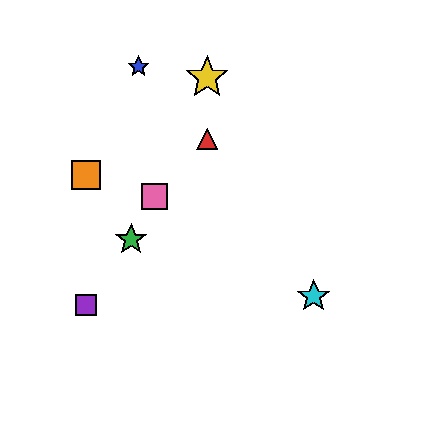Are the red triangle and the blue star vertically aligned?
No, the red triangle is at x≈207 and the blue star is at x≈138.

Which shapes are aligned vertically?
The red triangle, the yellow star are aligned vertically.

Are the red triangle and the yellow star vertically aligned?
Yes, both are at x≈207.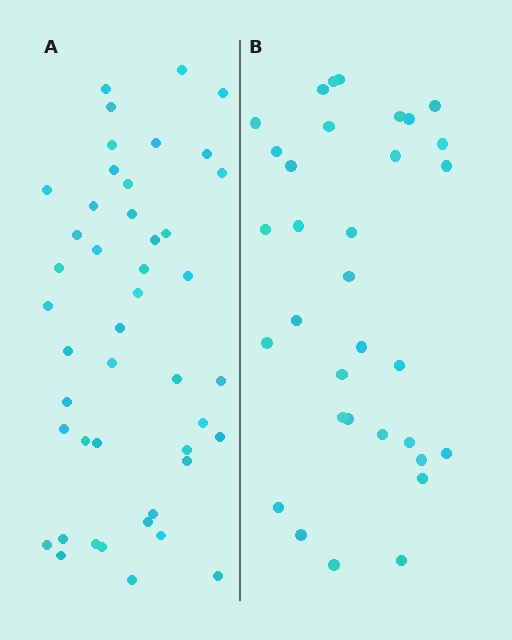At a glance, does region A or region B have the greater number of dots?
Region A (the left region) has more dots.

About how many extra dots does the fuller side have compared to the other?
Region A has roughly 12 or so more dots than region B.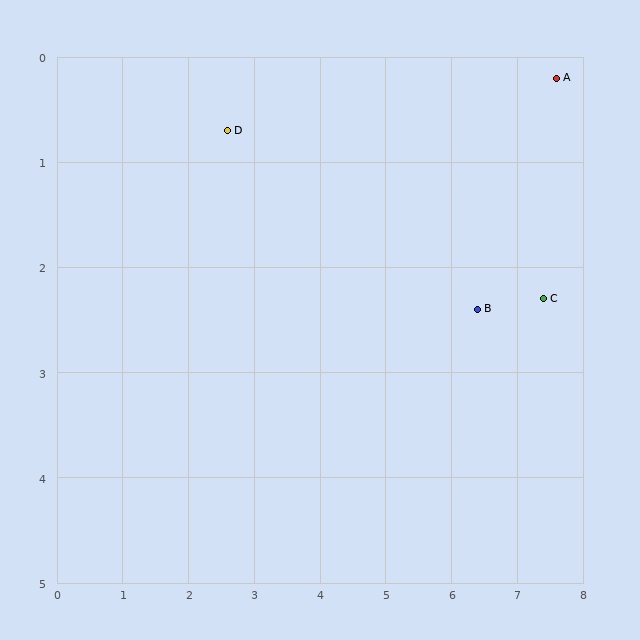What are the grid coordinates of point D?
Point D is at approximately (2.6, 0.7).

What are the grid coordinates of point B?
Point B is at approximately (6.4, 2.4).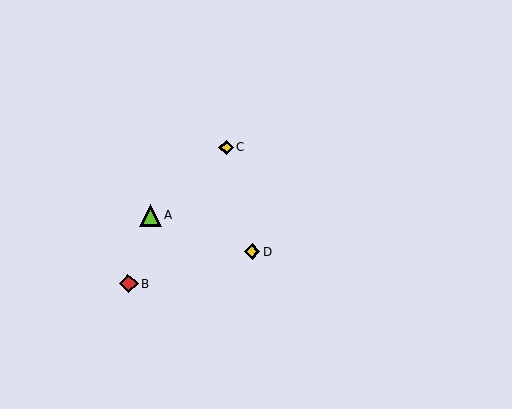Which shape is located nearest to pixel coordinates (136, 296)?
The red diamond (labeled B) at (128, 284) is nearest to that location.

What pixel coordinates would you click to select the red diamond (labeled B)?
Click at (128, 284) to select the red diamond B.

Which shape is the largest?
The lime triangle (labeled A) is the largest.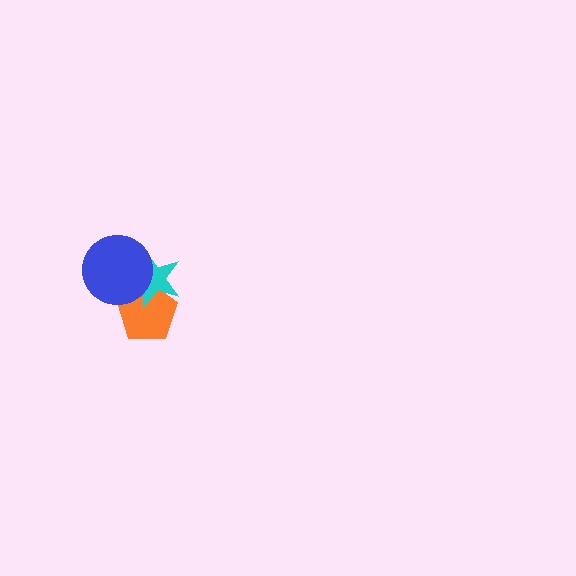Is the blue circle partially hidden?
No, no other shape covers it.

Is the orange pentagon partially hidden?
Yes, it is partially covered by another shape.